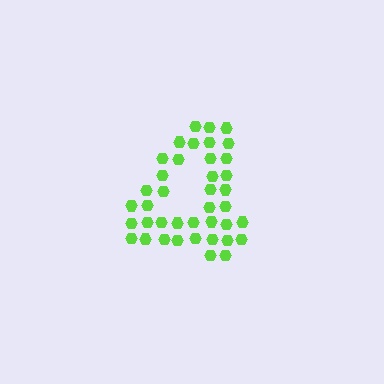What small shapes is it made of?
It is made of small hexagons.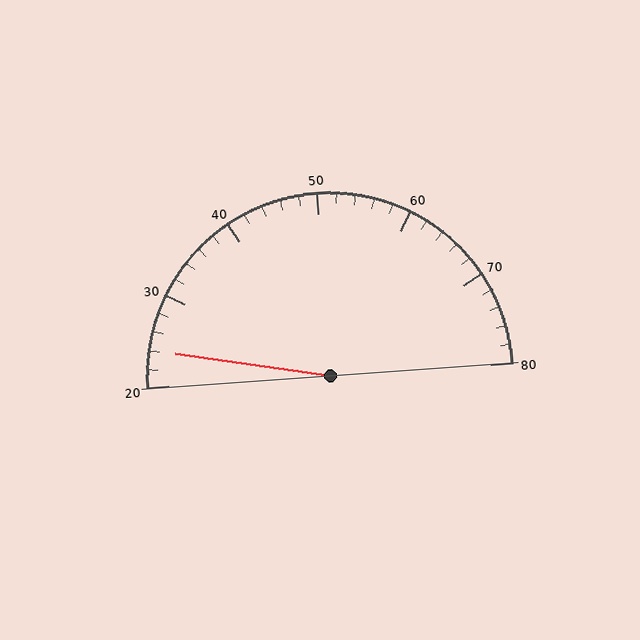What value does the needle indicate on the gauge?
The needle indicates approximately 24.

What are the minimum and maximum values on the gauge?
The gauge ranges from 20 to 80.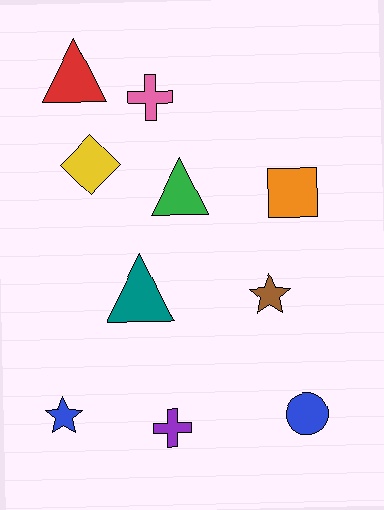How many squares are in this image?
There is 1 square.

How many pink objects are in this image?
There is 1 pink object.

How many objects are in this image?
There are 10 objects.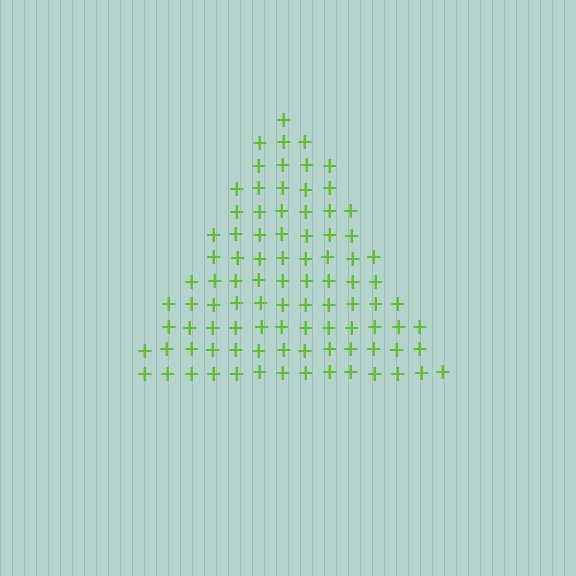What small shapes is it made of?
It is made of small plus signs.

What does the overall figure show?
The overall figure shows a triangle.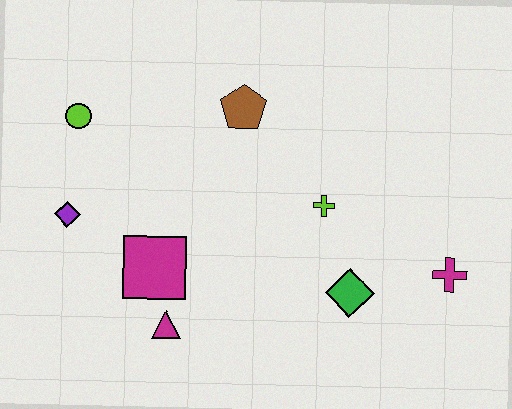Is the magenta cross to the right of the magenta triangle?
Yes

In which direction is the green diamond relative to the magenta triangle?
The green diamond is to the right of the magenta triangle.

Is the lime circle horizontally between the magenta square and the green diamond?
No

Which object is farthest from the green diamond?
The lime circle is farthest from the green diamond.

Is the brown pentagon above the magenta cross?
Yes